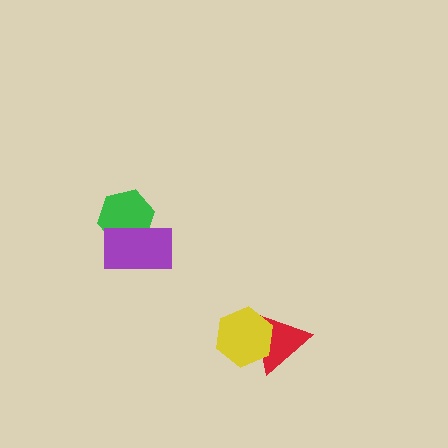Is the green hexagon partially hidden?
Yes, it is partially covered by another shape.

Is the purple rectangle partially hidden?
No, no other shape covers it.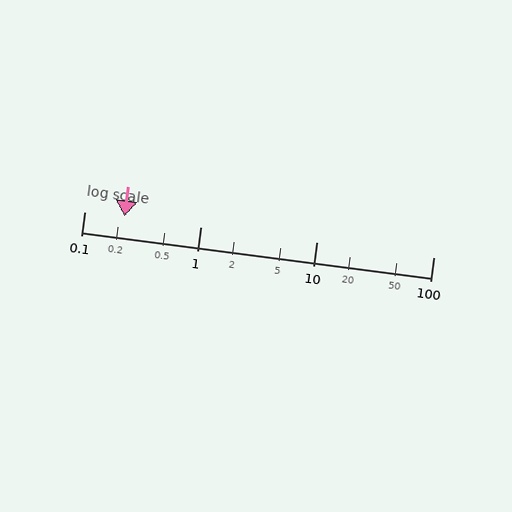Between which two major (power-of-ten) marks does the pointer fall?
The pointer is between 0.1 and 1.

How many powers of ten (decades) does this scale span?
The scale spans 3 decades, from 0.1 to 100.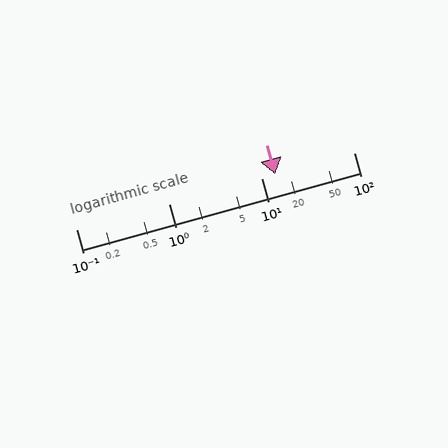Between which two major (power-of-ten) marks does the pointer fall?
The pointer is between 10 and 100.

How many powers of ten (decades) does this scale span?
The scale spans 3 decades, from 0.1 to 100.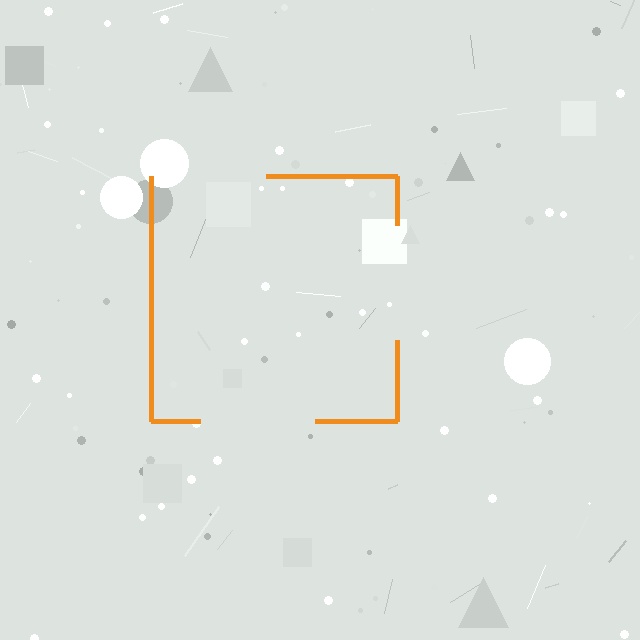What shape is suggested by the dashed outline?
The dashed outline suggests a square.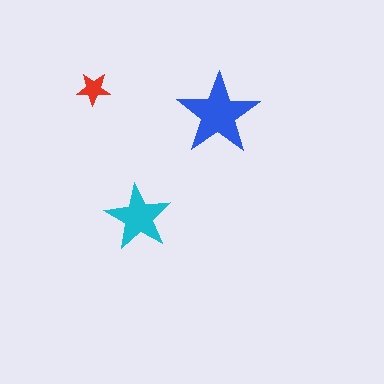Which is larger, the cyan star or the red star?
The cyan one.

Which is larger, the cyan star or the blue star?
The blue one.